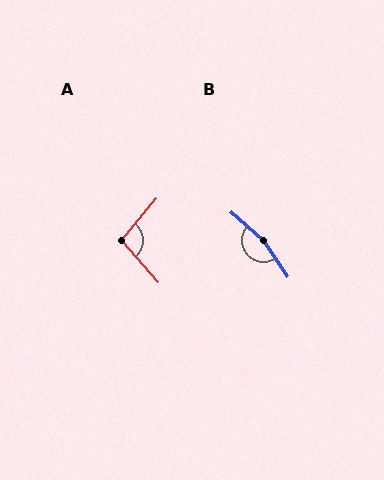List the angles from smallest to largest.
A (99°), B (165°).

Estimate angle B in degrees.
Approximately 165 degrees.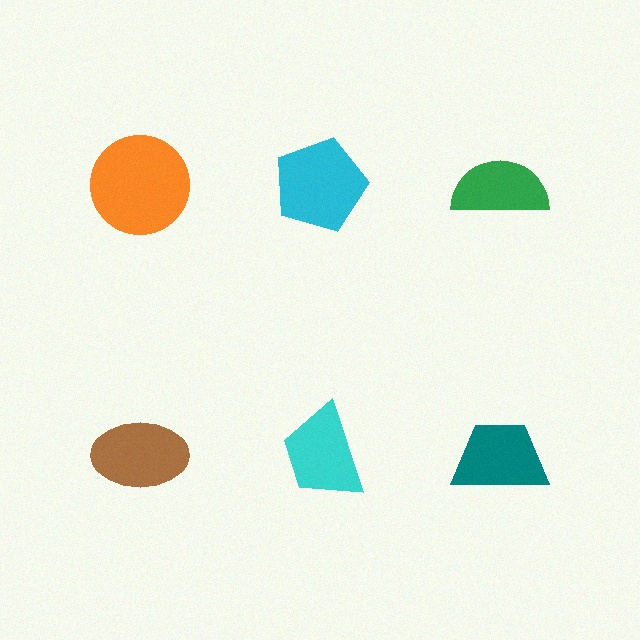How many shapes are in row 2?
3 shapes.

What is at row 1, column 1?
An orange circle.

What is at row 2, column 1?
A brown ellipse.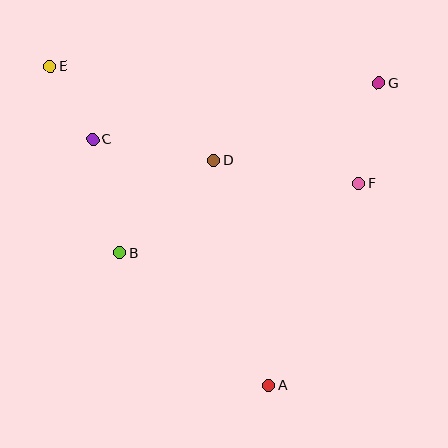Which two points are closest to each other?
Points C and E are closest to each other.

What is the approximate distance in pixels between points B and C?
The distance between B and C is approximately 116 pixels.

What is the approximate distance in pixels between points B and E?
The distance between B and E is approximately 199 pixels.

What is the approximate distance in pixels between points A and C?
The distance between A and C is approximately 302 pixels.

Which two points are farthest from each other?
Points A and E are farthest from each other.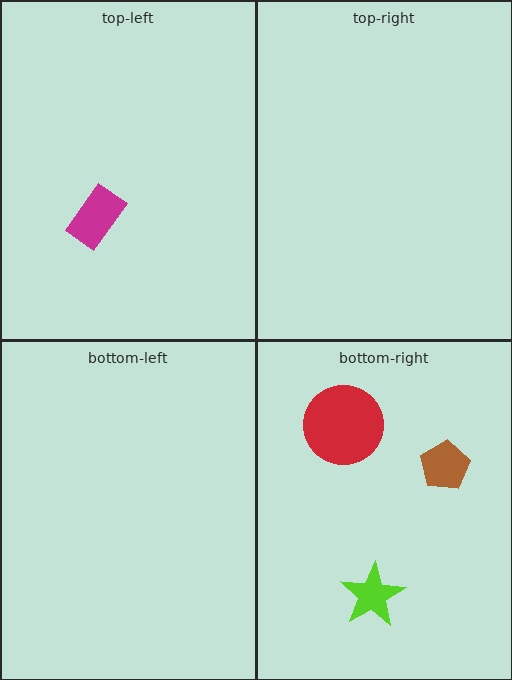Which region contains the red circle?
The bottom-right region.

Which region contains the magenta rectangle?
The top-left region.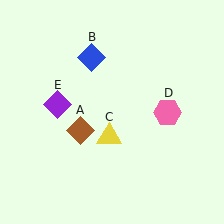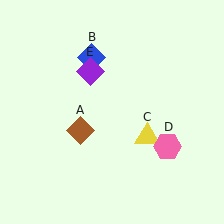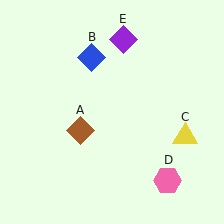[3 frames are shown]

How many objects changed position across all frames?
3 objects changed position: yellow triangle (object C), pink hexagon (object D), purple diamond (object E).